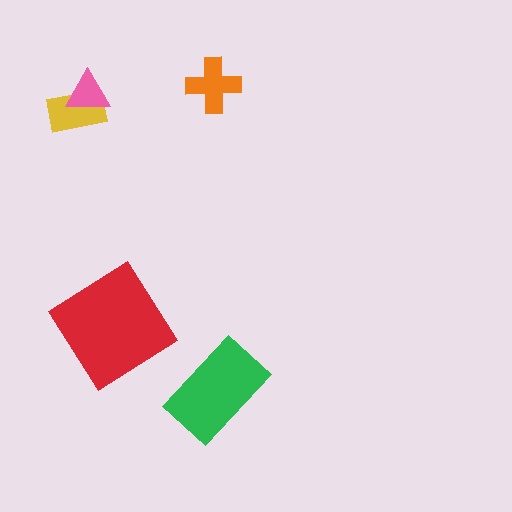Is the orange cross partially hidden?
No, no other shape covers it.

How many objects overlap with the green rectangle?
0 objects overlap with the green rectangle.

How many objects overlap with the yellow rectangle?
1 object overlaps with the yellow rectangle.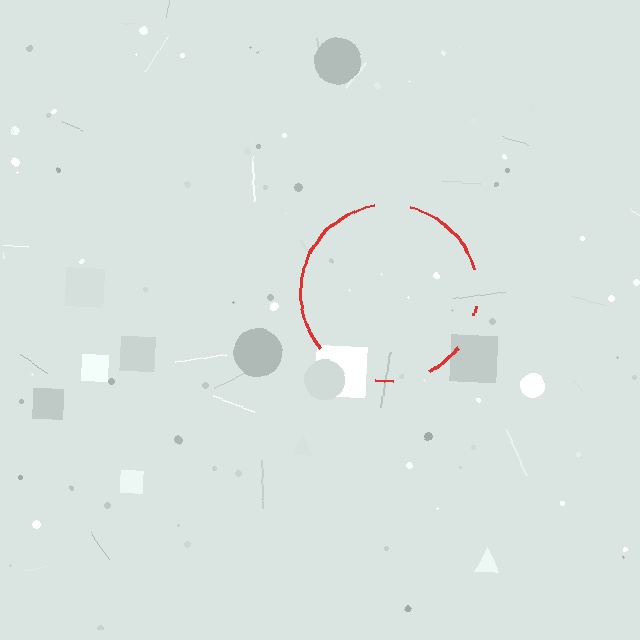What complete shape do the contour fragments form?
The contour fragments form a circle.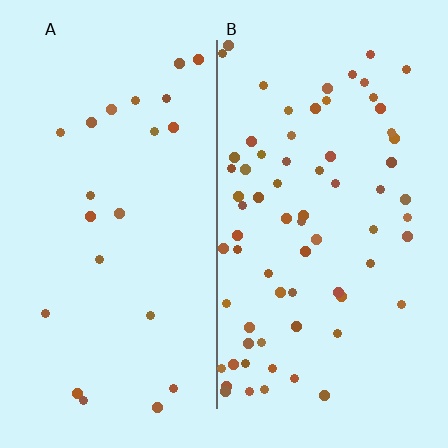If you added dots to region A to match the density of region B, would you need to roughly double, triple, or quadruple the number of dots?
Approximately triple.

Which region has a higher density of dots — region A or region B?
B (the right).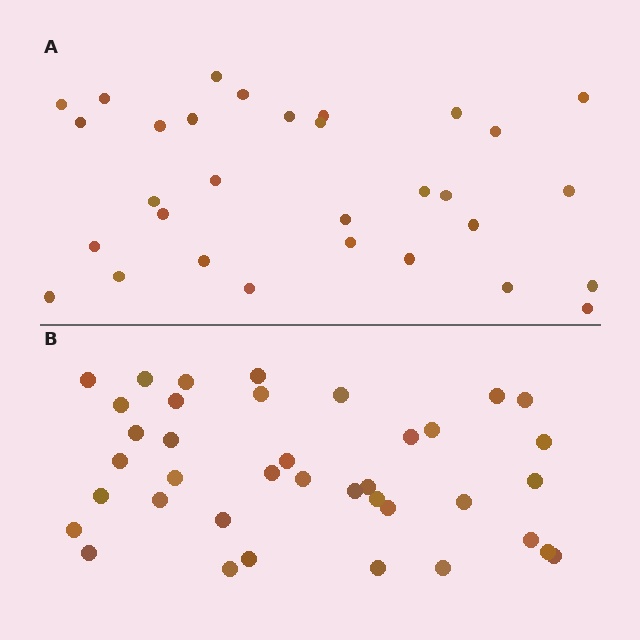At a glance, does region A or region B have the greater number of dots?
Region B (the bottom region) has more dots.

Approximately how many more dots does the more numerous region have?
Region B has roughly 8 or so more dots than region A.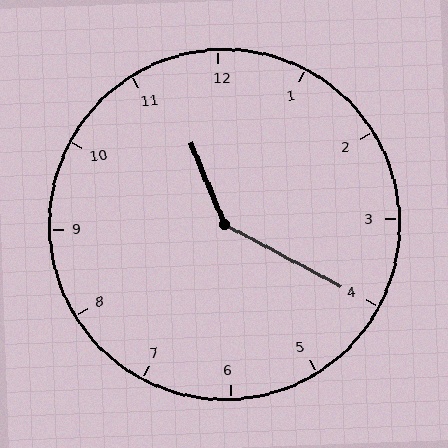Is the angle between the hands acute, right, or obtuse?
It is obtuse.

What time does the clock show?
11:20.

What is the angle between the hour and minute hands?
Approximately 140 degrees.